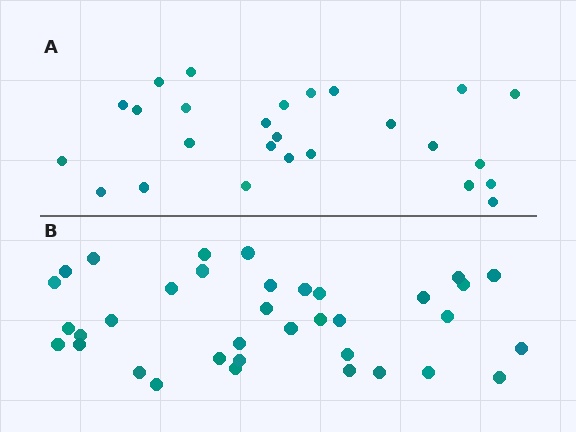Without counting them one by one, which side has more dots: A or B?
Region B (the bottom region) has more dots.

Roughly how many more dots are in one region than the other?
Region B has roughly 10 or so more dots than region A.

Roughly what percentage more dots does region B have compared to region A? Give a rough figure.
About 40% more.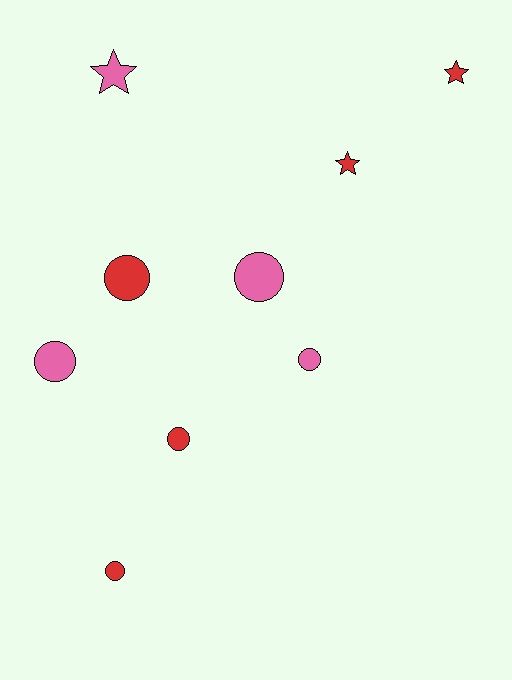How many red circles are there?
There are 3 red circles.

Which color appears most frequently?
Red, with 5 objects.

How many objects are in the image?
There are 9 objects.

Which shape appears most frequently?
Circle, with 6 objects.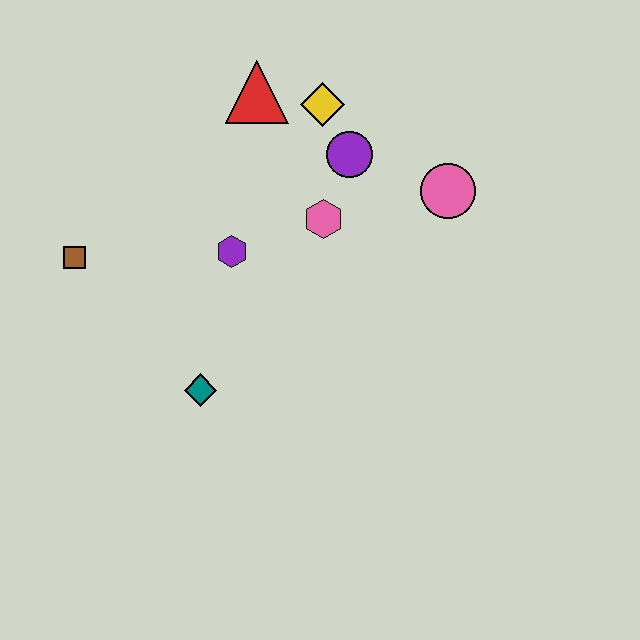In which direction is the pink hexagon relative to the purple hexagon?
The pink hexagon is to the right of the purple hexagon.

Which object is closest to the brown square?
The purple hexagon is closest to the brown square.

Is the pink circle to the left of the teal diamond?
No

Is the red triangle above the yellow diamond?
Yes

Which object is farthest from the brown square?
The pink circle is farthest from the brown square.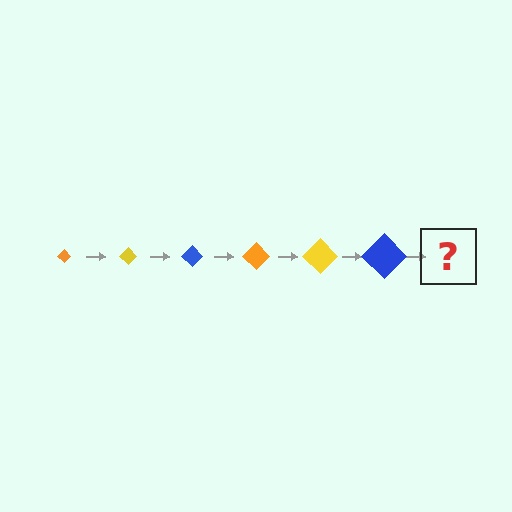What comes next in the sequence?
The next element should be an orange diamond, larger than the previous one.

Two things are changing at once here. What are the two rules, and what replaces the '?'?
The two rules are that the diamond grows larger each step and the color cycles through orange, yellow, and blue. The '?' should be an orange diamond, larger than the previous one.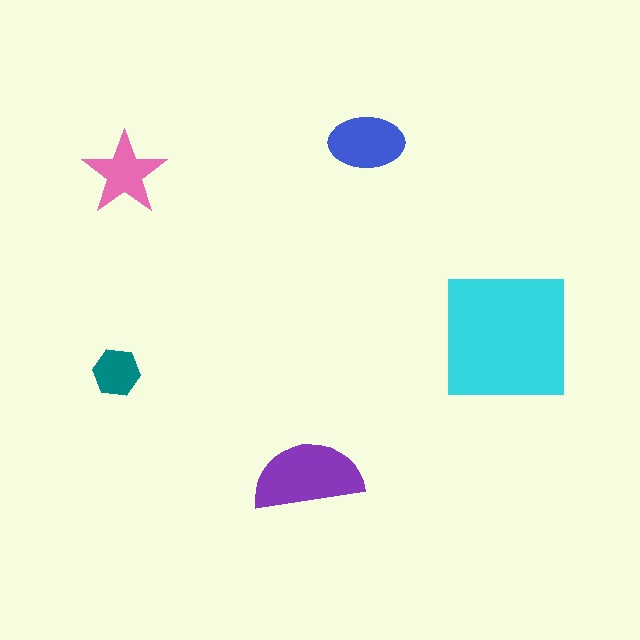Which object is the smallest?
The teal hexagon.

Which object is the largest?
The cyan square.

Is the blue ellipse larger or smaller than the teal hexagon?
Larger.